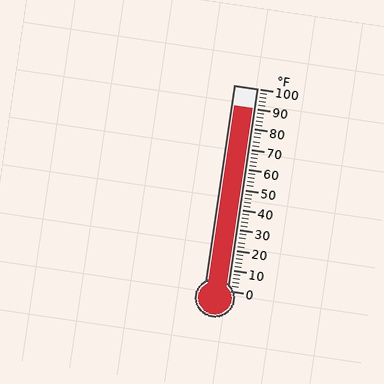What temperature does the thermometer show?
The thermometer shows approximately 90°F.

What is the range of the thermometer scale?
The thermometer scale ranges from 0°F to 100°F.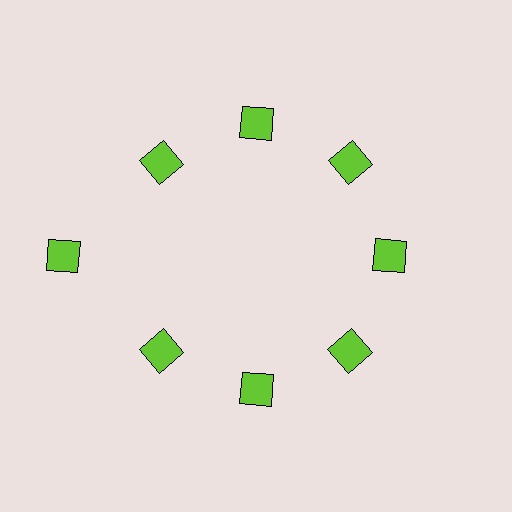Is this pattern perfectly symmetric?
No. The 8 lime diamonds are arranged in a ring, but one element near the 9 o'clock position is pushed outward from the center, breaking the 8-fold rotational symmetry.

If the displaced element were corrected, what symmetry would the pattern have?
It would have 8-fold rotational symmetry — the pattern would map onto itself every 45 degrees.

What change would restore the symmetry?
The symmetry would be restored by moving it inward, back onto the ring so that all 8 diamonds sit at equal angles and equal distance from the center.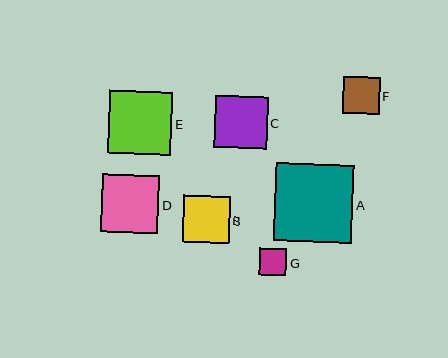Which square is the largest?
Square A is the largest with a size of approximately 78 pixels.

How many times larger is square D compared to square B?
Square D is approximately 1.2 times the size of square B.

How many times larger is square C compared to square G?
Square C is approximately 1.9 times the size of square G.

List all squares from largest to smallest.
From largest to smallest: A, E, D, C, B, F, G.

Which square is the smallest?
Square G is the smallest with a size of approximately 27 pixels.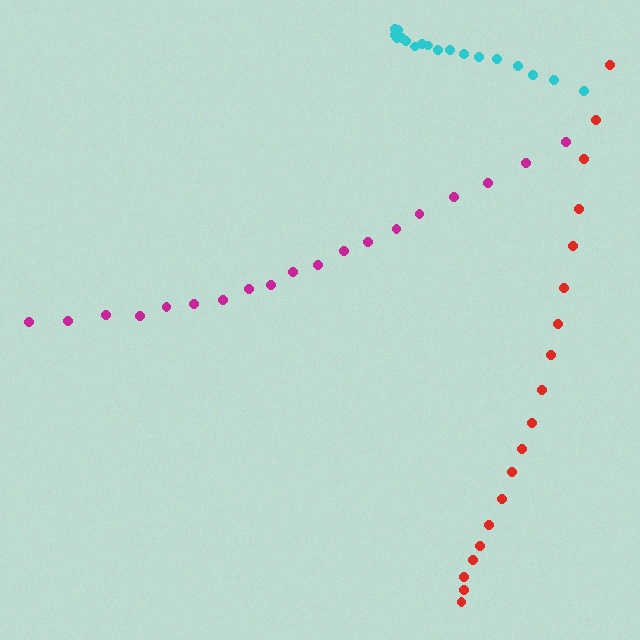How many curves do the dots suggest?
There are 3 distinct paths.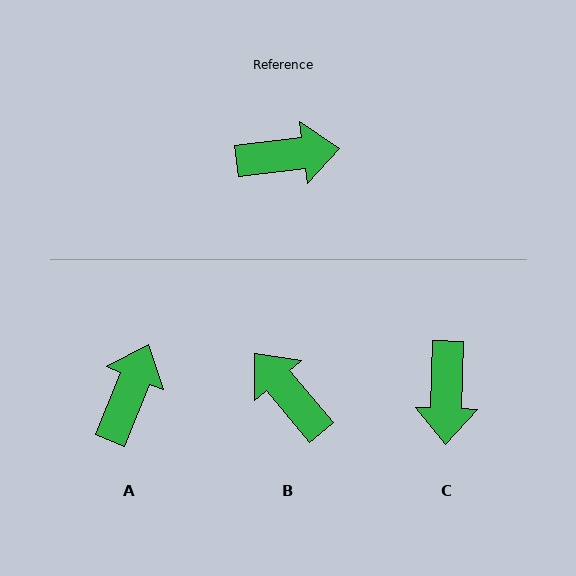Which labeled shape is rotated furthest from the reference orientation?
B, about 123 degrees away.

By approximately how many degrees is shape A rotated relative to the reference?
Approximately 61 degrees counter-clockwise.